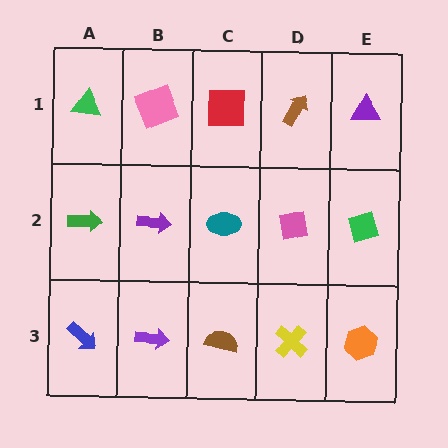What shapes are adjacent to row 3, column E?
A green diamond (row 2, column E), a yellow cross (row 3, column D).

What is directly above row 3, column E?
A green diamond.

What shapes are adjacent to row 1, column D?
A pink square (row 2, column D), a red square (row 1, column C), a purple triangle (row 1, column E).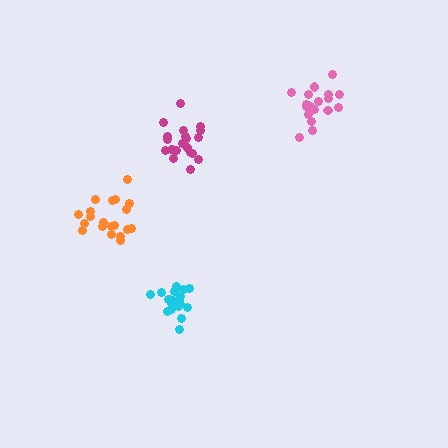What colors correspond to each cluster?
The clusters are colored: pink, orange, cyan, magenta.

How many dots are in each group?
Group 1: 18 dots, Group 2: 20 dots, Group 3: 20 dots, Group 4: 20 dots (78 total).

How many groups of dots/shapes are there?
There are 4 groups.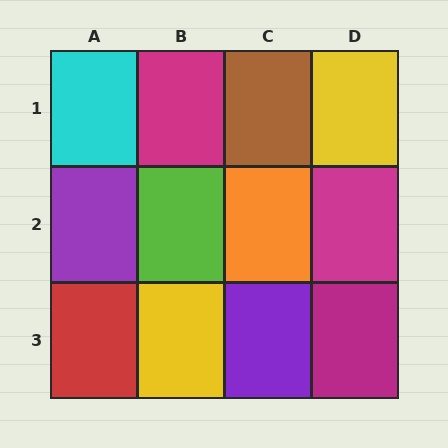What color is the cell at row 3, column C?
Purple.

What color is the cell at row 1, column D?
Yellow.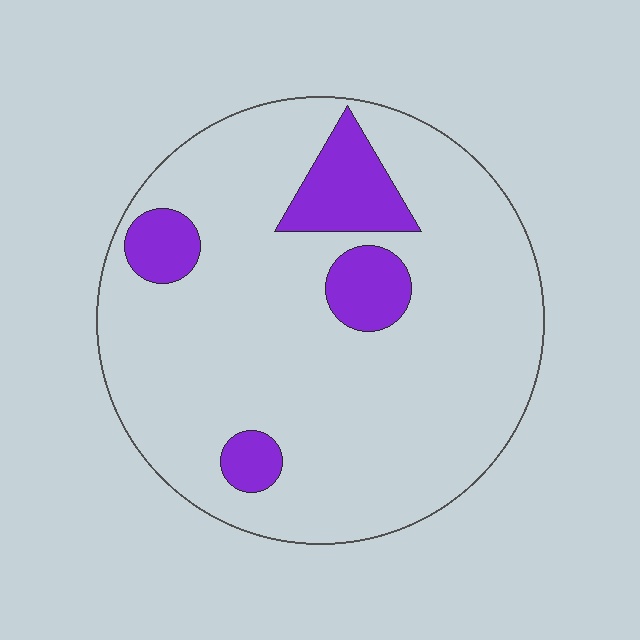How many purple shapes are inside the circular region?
4.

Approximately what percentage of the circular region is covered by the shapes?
Approximately 15%.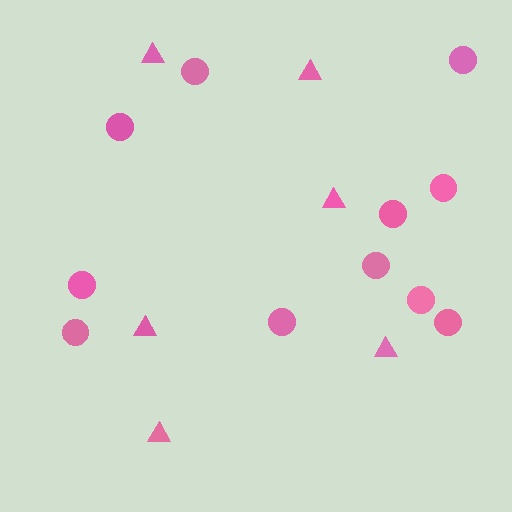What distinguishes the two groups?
There are 2 groups: one group of circles (11) and one group of triangles (6).